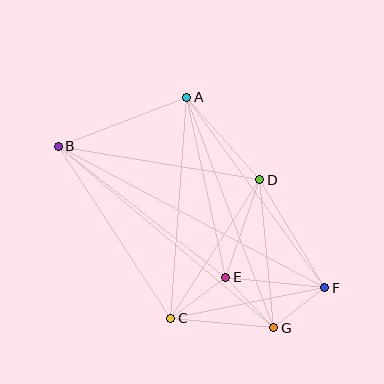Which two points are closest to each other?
Points F and G are closest to each other.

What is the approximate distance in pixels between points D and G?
The distance between D and G is approximately 149 pixels.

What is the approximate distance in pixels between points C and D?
The distance between C and D is approximately 165 pixels.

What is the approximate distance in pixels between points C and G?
The distance between C and G is approximately 104 pixels.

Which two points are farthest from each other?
Points B and F are farthest from each other.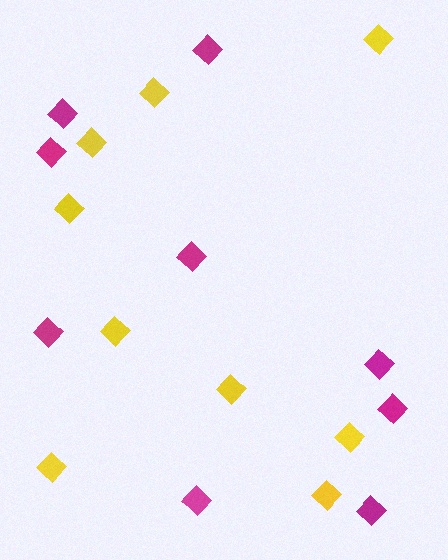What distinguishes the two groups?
There are 2 groups: one group of magenta diamonds (9) and one group of yellow diamonds (9).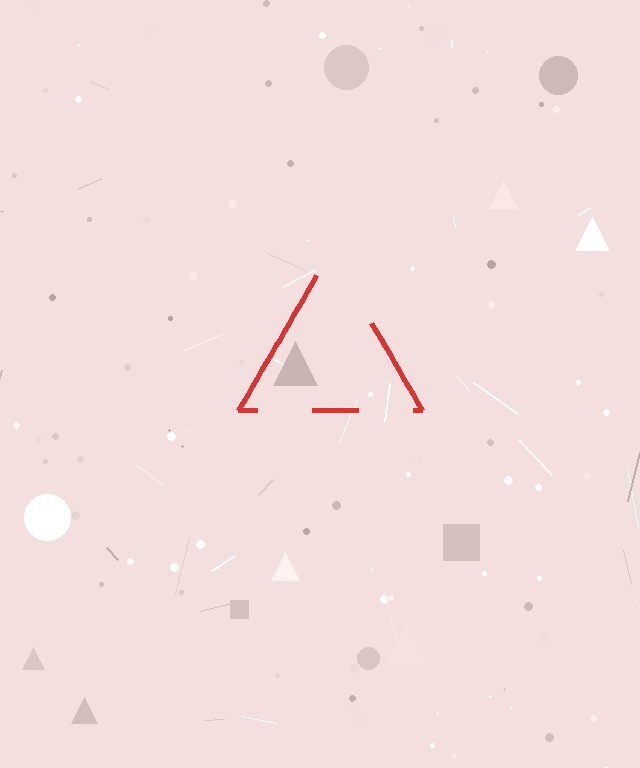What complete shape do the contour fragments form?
The contour fragments form a triangle.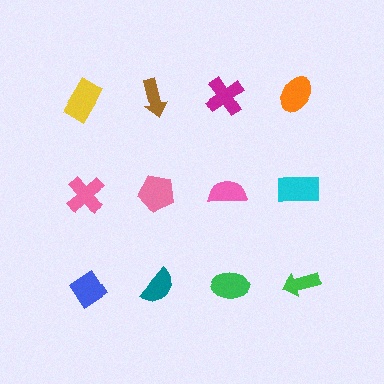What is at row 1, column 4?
An orange ellipse.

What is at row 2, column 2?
A pink pentagon.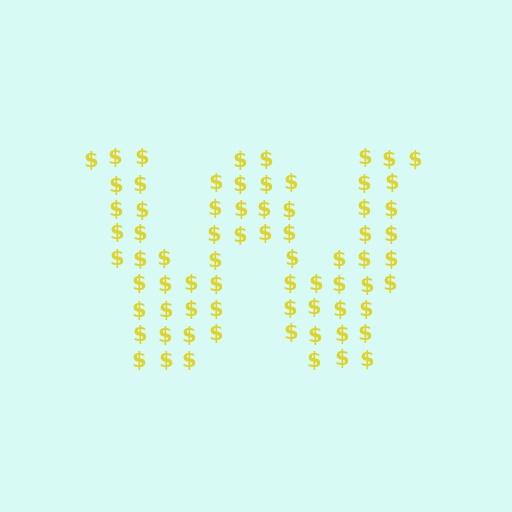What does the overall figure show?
The overall figure shows the letter W.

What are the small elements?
The small elements are dollar signs.